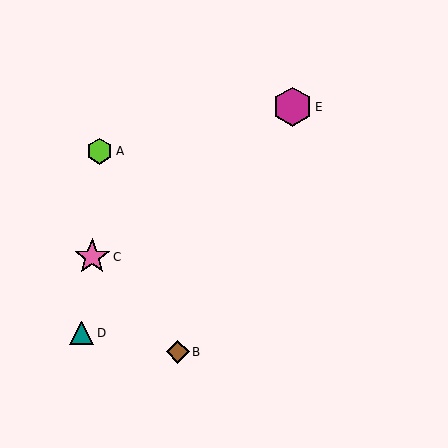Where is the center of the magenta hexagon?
The center of the magenta hexagon is at (292, 107).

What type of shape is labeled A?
Shape A is a lime hexagon.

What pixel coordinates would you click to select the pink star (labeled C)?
Click at (92, 257) to select the pink star C.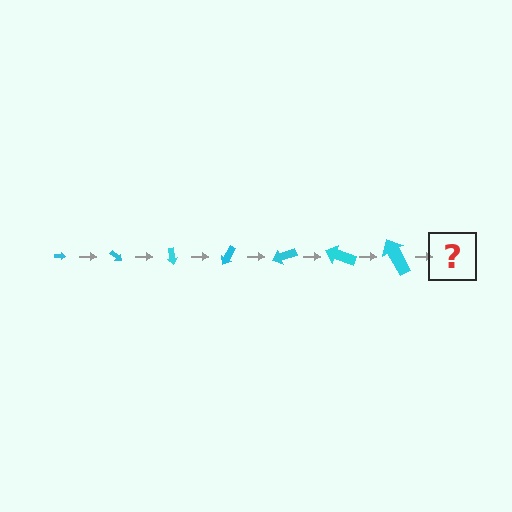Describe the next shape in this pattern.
It should be an arrow, larger than the previous one and rotated 280 degrees from the start.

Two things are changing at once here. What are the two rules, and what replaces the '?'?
The two rules are that the arrow grows larger each step and it rotates 40 degrees each step. The '?' should be an arrow, larger than the previous one and rotated 280 degrees from the start.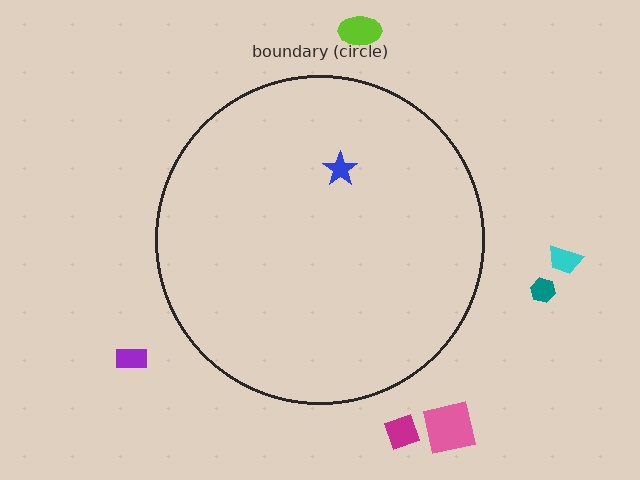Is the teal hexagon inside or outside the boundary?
Outside.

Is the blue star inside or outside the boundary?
Inside.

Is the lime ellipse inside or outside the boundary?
Outside.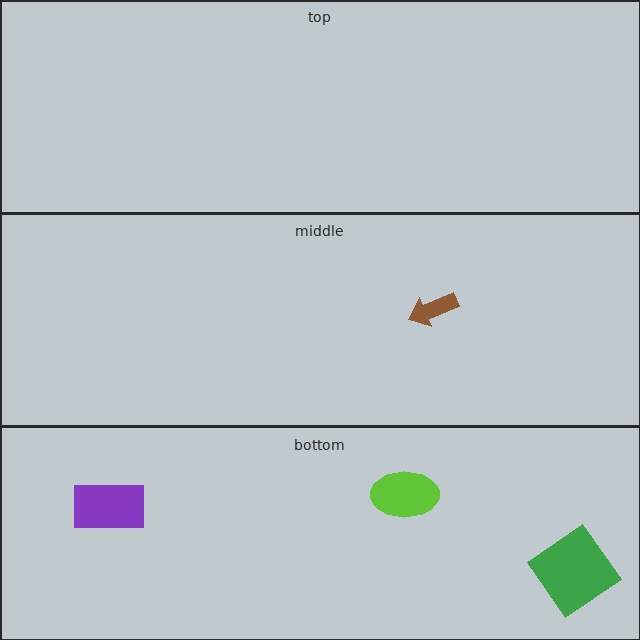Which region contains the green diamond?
The bottom region.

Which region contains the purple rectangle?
The bottom region.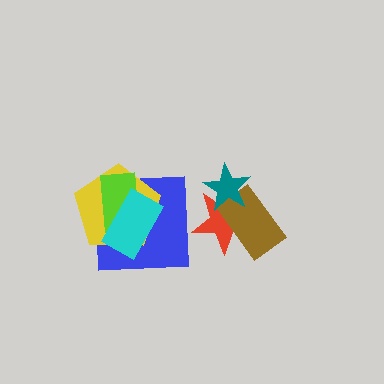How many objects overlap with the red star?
2 objects overlap with the red star.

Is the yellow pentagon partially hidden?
Yes, it is partially covered by another shape.